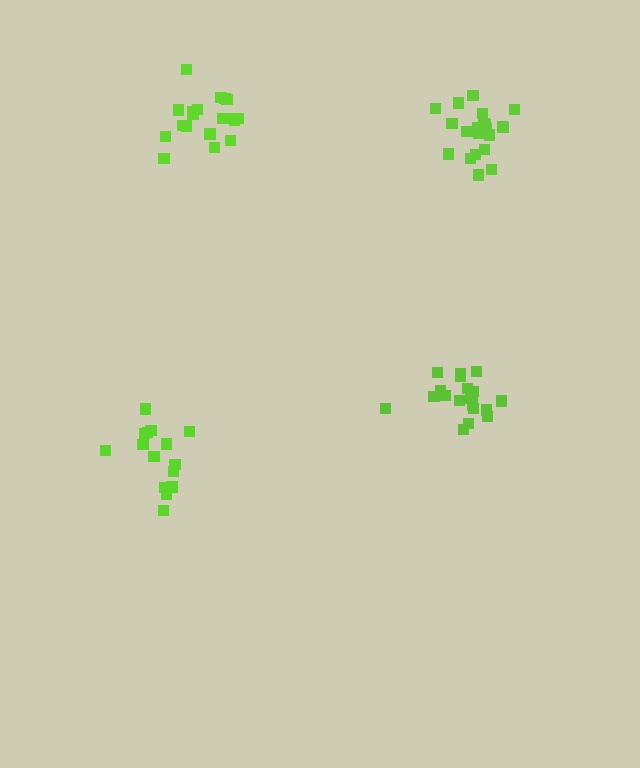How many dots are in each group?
Group 1: 15 dots, Group 2: 20 dots, Group 3: 21 dots, Group 4: 19 dots (75 total).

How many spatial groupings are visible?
There are 4 spatial groupings.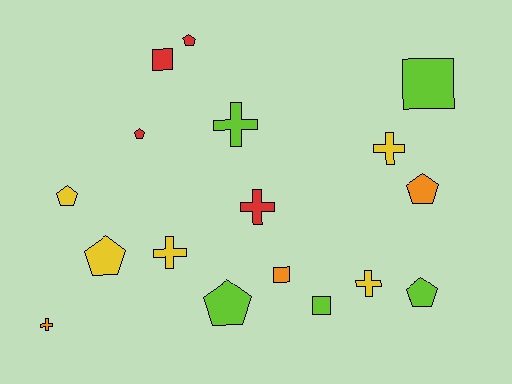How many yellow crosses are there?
There are 3 yellow crosses.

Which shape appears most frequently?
Pentagon, with 7 objects.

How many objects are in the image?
There are 17 objects.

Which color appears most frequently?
Yellow, with 5 objects.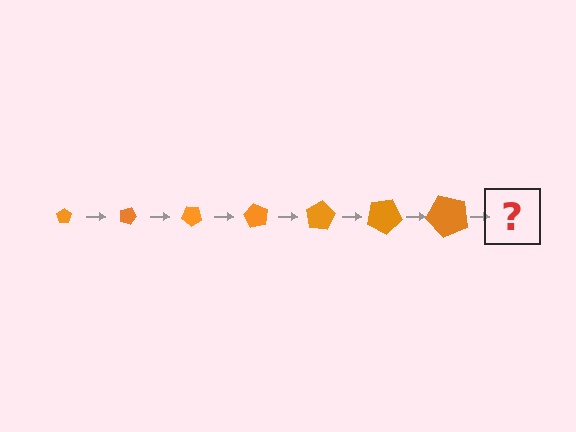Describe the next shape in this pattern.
It should be a pentagon, larger than the previous one and rotated 140 degrees from the start.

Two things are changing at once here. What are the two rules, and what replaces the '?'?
The two rules are that the pentagon grows larger each step and it rotates 20 degrees each step. The '?' should be a pentagon, larger than the previous one and rotated 140 degrees from the start.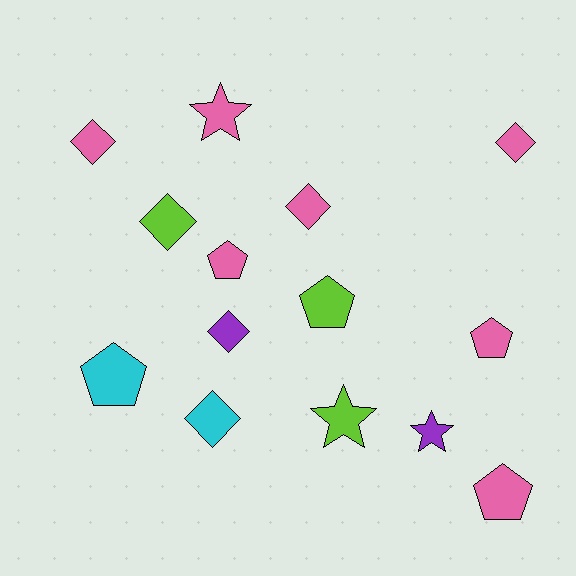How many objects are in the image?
There are 14 objects.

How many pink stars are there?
There is 1 pink star.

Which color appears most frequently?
Pink, with 7 objects.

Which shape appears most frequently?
Diamond, with 6 objects.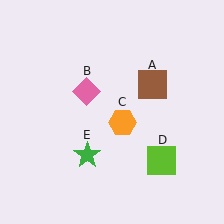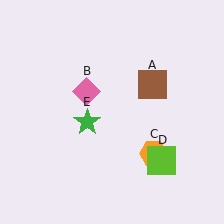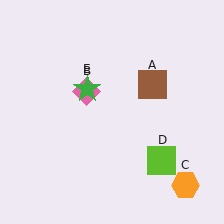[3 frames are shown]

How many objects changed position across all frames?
2 objects changed position: orange hexagon (object C), green star (object E).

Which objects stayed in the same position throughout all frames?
Brown square (object A) and pink diamond (object B) and lime square (object D) remained stationary.